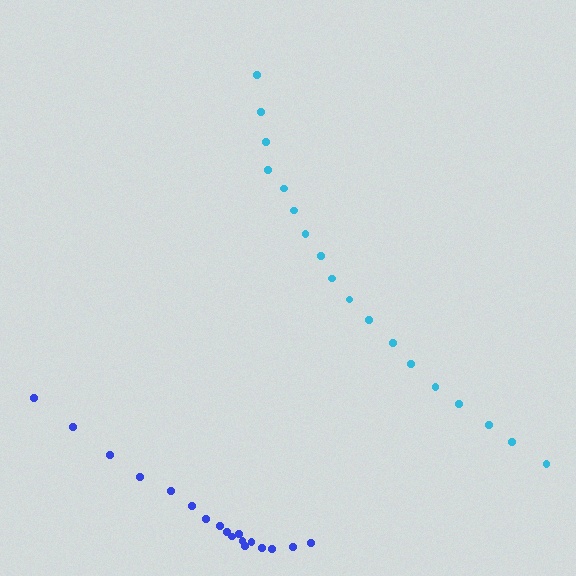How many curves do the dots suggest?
There are 2 distinct paths.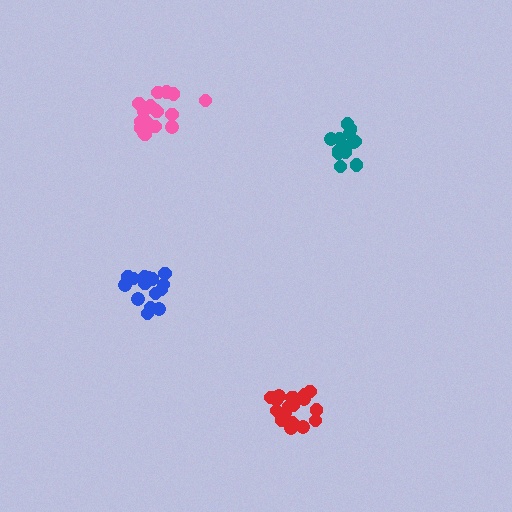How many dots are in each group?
Group 1: 18 dots, Group 2: 18 dots, Group 3: 16 dots, Group 4: 13 dots (65 total).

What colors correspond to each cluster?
The clusters are colored: pink, red, blue, teal.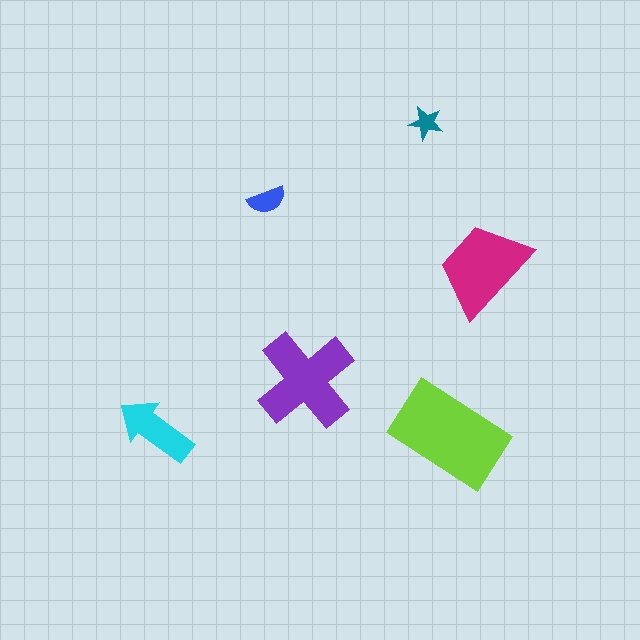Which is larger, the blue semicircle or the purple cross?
The purple cross.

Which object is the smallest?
The teal star.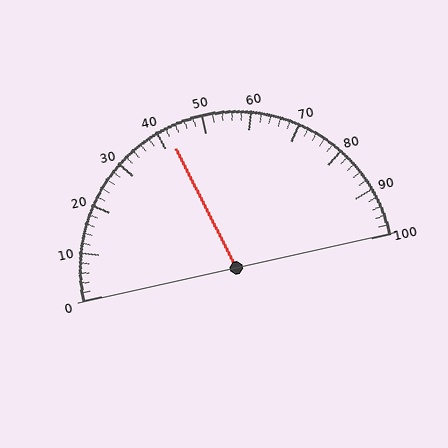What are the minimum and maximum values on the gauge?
The gauge ranges from 0 to 100.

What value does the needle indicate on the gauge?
The needle indicates approximately 42.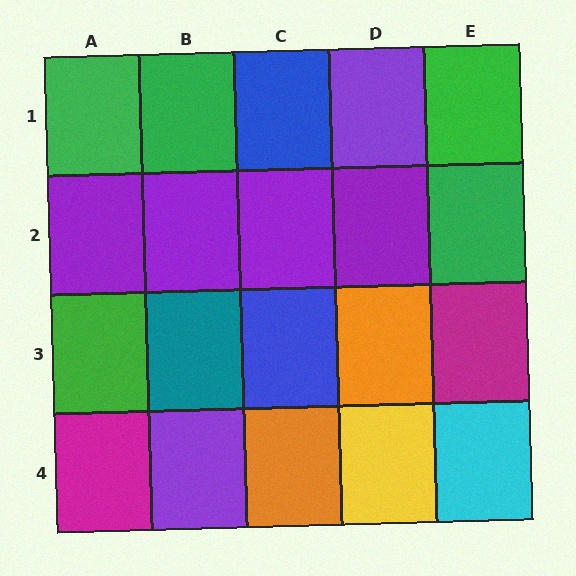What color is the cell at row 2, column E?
Green.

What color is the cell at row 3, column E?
Magenta.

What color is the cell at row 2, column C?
Purple.